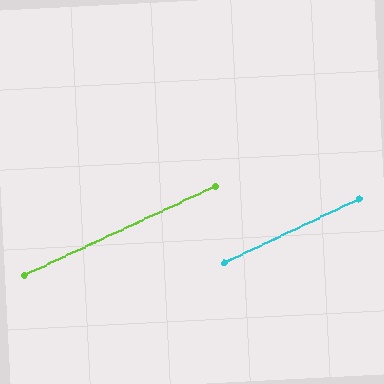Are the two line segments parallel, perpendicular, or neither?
Parallel — their directions differ by only 0.6°.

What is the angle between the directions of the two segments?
Approximately 1 degree.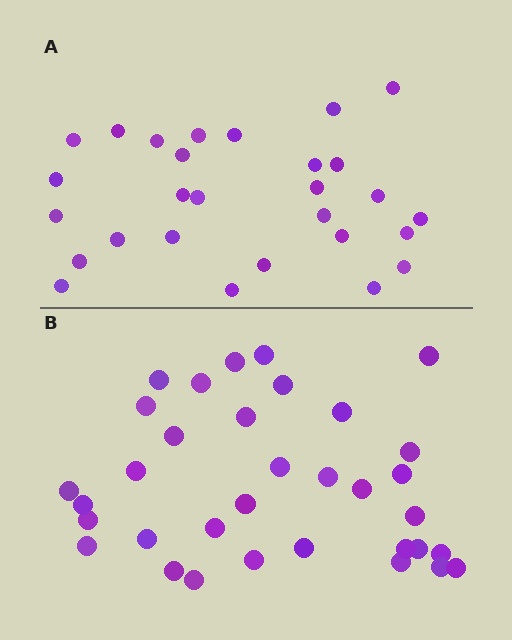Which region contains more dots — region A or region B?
Region B (the bottom region) has more dots.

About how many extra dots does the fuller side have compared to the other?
Region B has about 6 more dots than region A.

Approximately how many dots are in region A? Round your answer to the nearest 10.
About 30 dots. (The exact count is 28, which rounds to 30.)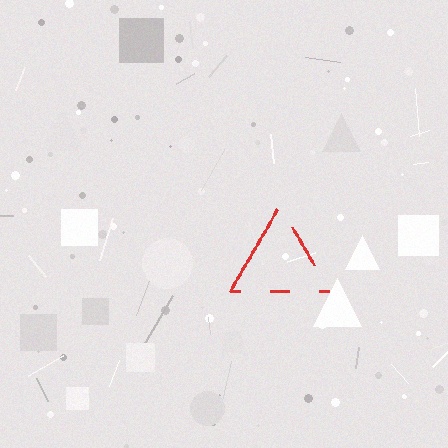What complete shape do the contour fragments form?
The contour fragments form a triangle.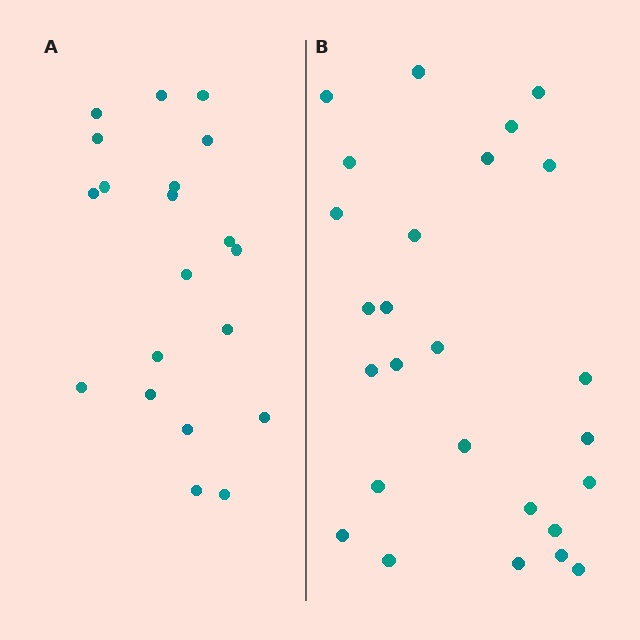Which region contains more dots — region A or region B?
Region B (the right region) has more dots.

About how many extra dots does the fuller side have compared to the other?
Region B has about 6 more dots than region A.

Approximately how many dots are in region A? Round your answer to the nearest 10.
About 20 dots.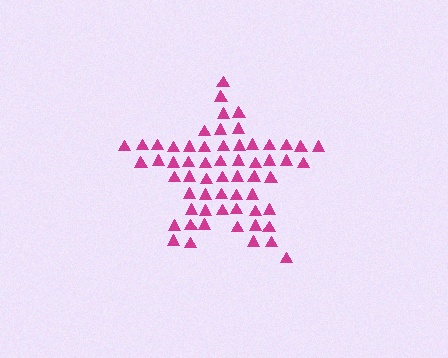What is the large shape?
The large shape is a star.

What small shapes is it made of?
It is made of small triangles.